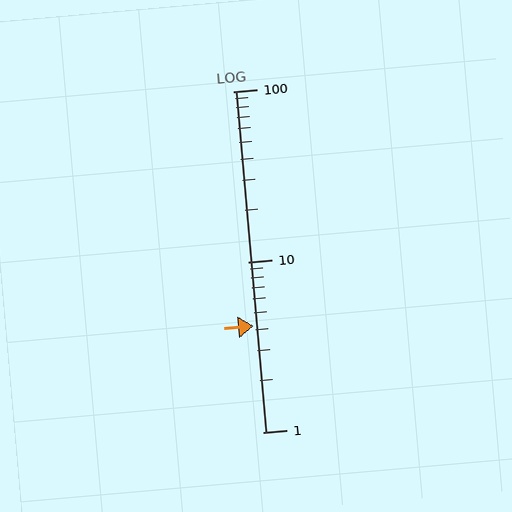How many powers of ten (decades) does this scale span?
The scale spans 2 decades, from 1 to 100.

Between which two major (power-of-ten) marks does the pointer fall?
The pointer is between 1 and 10.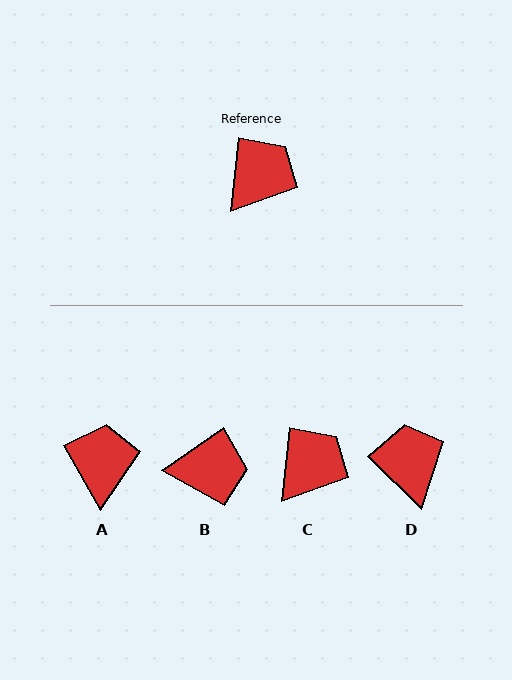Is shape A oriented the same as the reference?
No, it is off by about 36 degrees.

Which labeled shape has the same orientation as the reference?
C.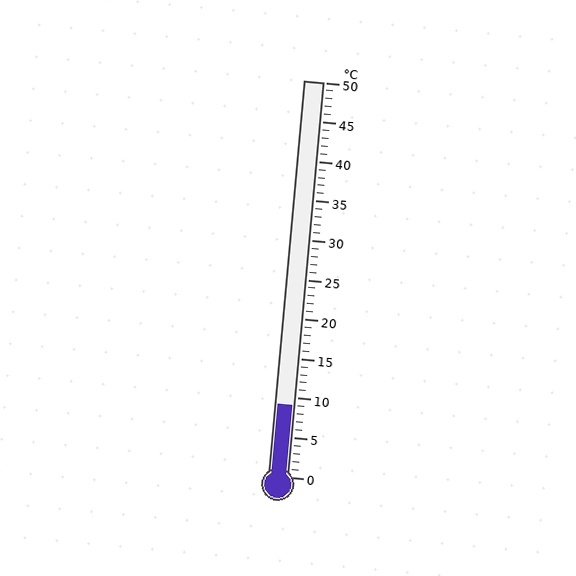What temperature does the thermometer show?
The thermometer shows approximately 9°C.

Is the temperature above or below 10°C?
The temperature is below 10°C.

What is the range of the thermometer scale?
The thermometer scale ranges from 0°C to 50°C.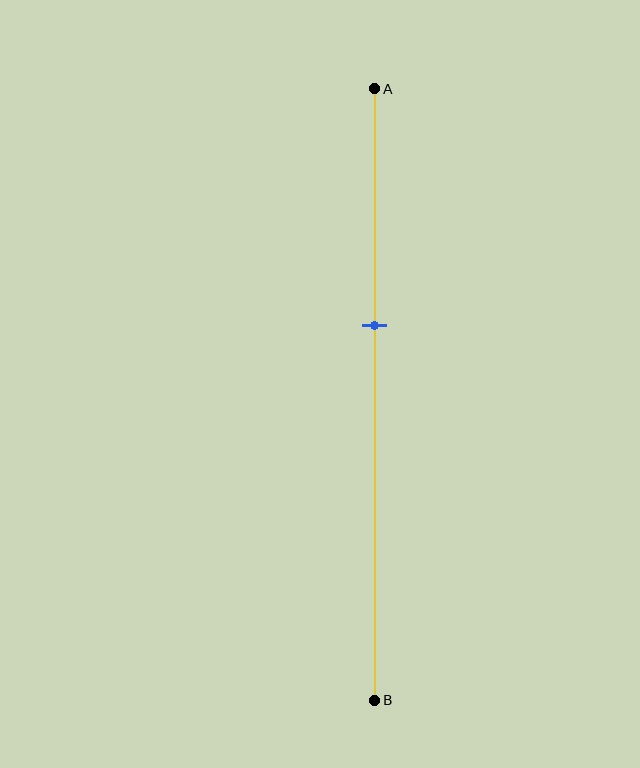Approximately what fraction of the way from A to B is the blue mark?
The blue mark is approximately 40% of the way from A to B.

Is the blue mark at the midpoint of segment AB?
No, the mark is at about 40% from A, not at the 50% midpoint.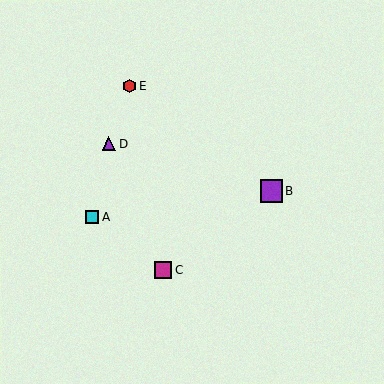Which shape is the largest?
The purple square (labeled B) is the largest.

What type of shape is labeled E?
Shape E is a red hexagon.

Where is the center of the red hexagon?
The center of the red hexagon is at (129, 86).